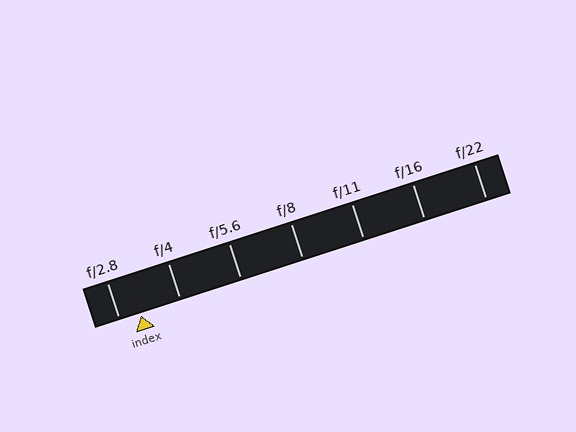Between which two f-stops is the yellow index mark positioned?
The index mark is between f/2.8 and f/4.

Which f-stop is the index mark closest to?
The index mark is closest to f/2.8.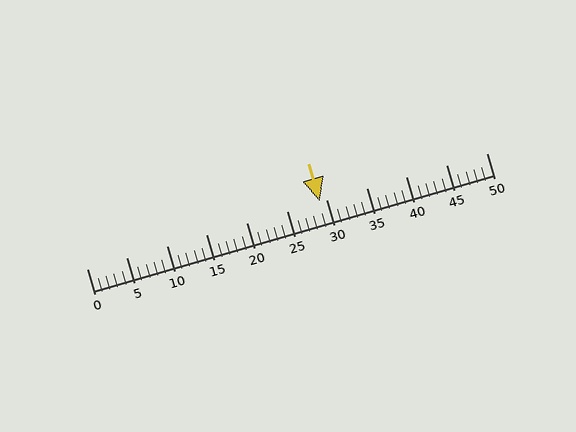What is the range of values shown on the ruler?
The ruler shows values from 0 to 50.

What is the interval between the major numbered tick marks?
The major tick marks are spaced 5 units apart.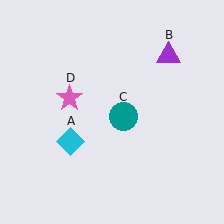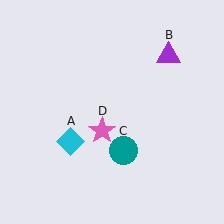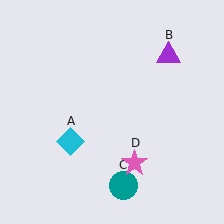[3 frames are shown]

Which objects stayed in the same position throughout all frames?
Cyan diamond (object A) and purple triangle (object B) remained stationary.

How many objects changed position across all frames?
2 objects changed position: teal circle (object C), pink star (object D).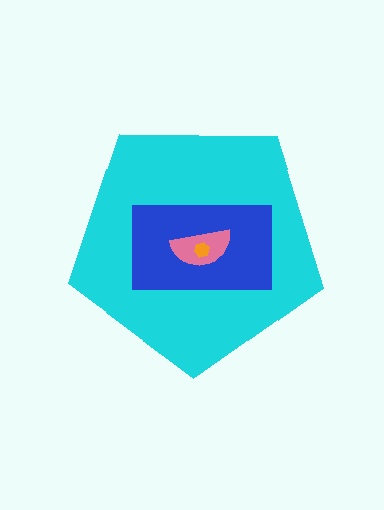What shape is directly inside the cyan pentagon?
The blue rectangle.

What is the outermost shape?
The cyan pentagon.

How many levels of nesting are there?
4.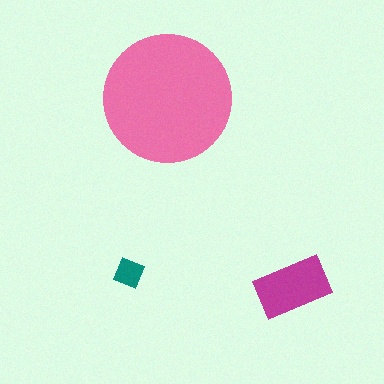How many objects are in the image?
There are 3 objects in the image.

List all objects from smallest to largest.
The teal diamond, the magenta rectangle, the pink circle.